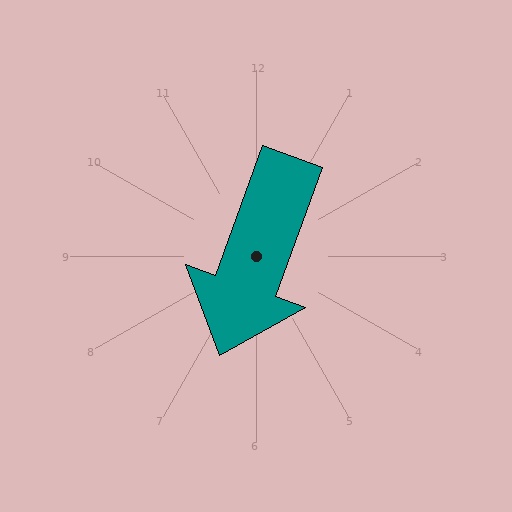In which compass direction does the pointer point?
South.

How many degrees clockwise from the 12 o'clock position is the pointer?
Approximately 200 degrees.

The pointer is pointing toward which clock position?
Roughly 7 o'clock.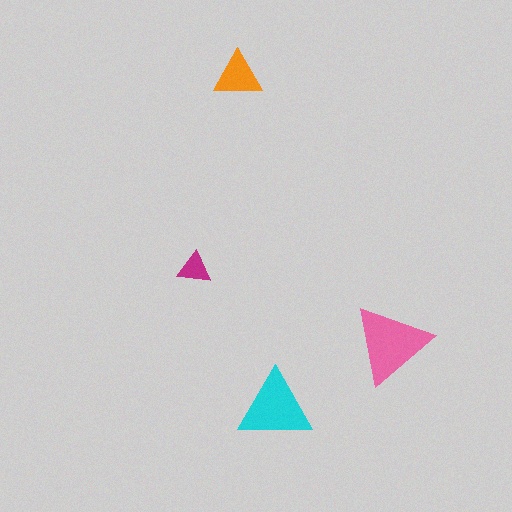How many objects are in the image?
There are 4 objects in the image.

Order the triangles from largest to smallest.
the pink one, the cyan one, the orange one, the magenta one.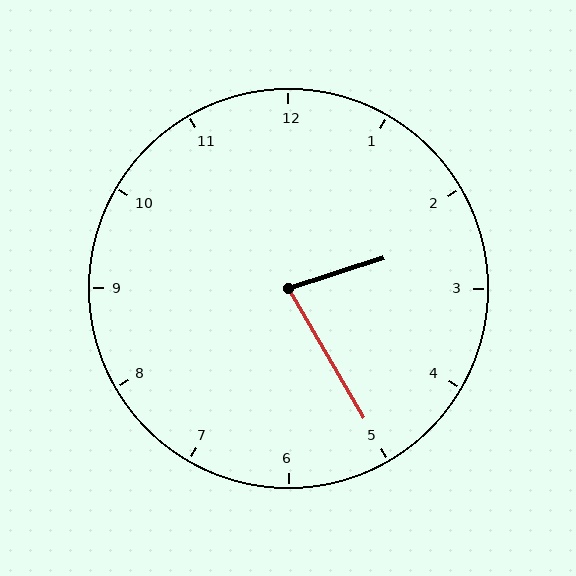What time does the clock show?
2:25.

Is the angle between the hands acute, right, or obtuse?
It is acute.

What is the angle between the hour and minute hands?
Approximately 78 degrees.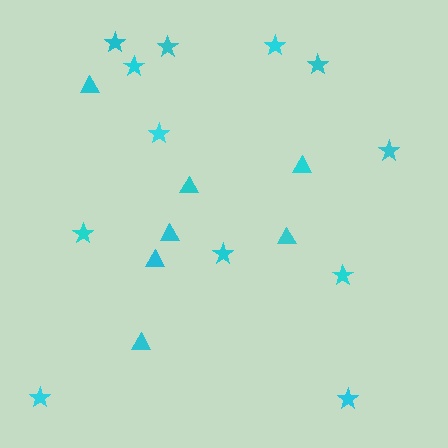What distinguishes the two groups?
There are 2 groups: one group of triangles (7) and one group of stars (12).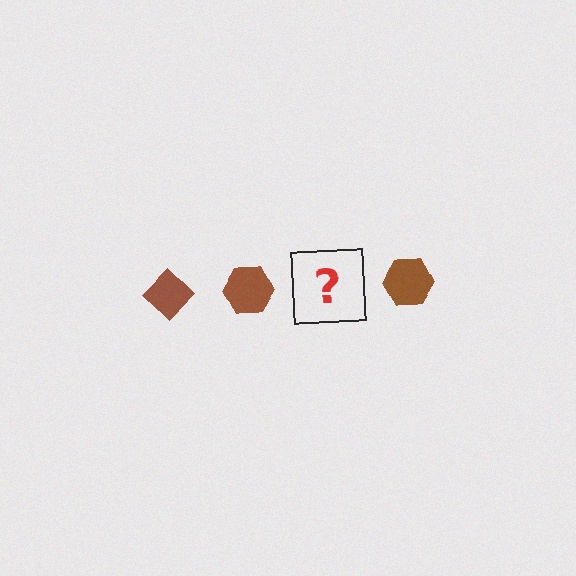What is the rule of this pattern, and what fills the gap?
The rule is that the pattern cycles through diamond, hexagon shapes in brown. The gap should be filled with a brown diamond.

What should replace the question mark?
The question mark should be replaced with a brown diamond.